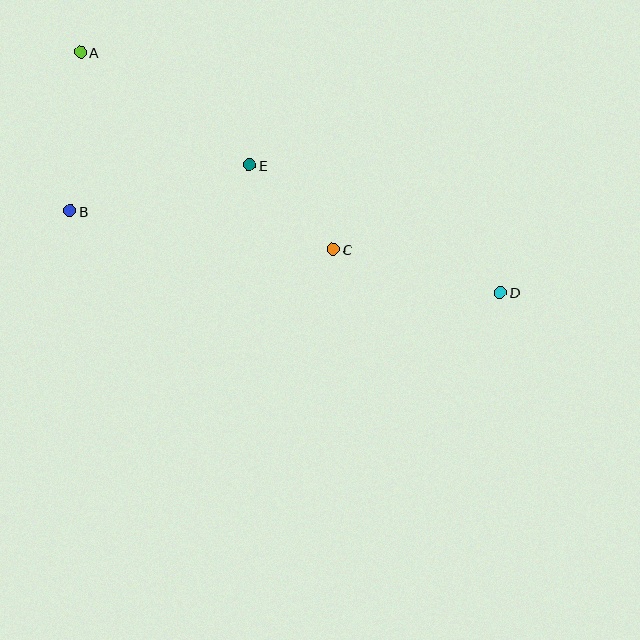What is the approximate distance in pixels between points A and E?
The distance between A and E is approximately 203 pixels.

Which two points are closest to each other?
Points C and E are closest to each other.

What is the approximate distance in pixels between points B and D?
The distance between B and D is approximately 438 pixels.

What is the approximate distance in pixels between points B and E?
The distance between B and E is approximately 185 pixels.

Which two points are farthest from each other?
Points A and D are farthest from each other.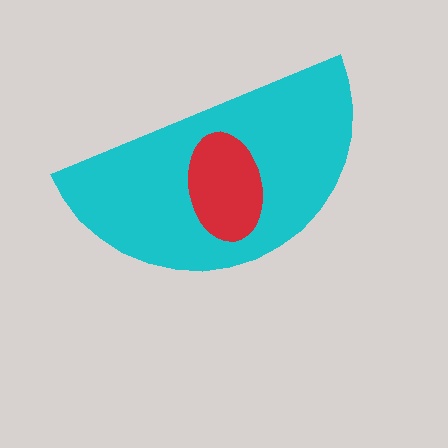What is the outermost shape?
The cyan semicircle.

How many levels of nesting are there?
2.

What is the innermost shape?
The red ellipse.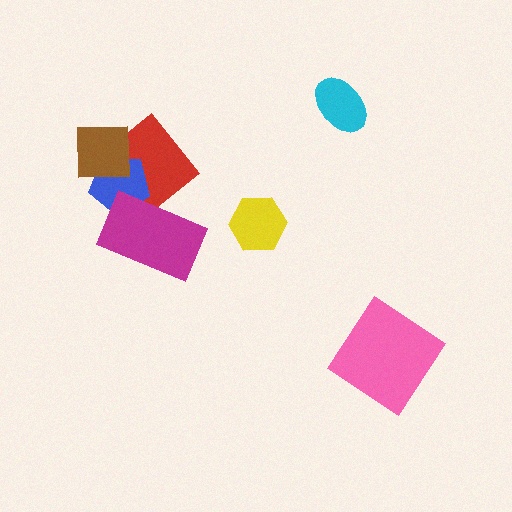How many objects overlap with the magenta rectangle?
2 objects overlap with the magenta rectangle.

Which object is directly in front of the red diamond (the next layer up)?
The blue pentagon is directly in front of the red diamond.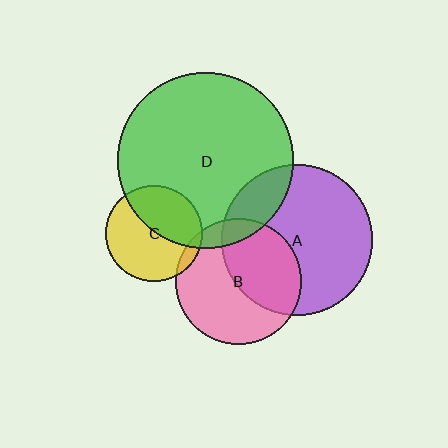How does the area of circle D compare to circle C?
Approximately 3.3 times.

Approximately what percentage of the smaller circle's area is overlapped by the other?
Approximately 40%.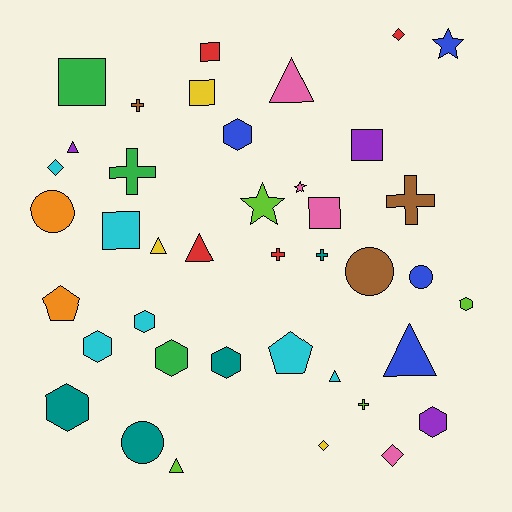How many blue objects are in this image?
There are 4 blue objects.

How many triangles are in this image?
There are 7 triangles.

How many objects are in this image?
There are 40 objects.